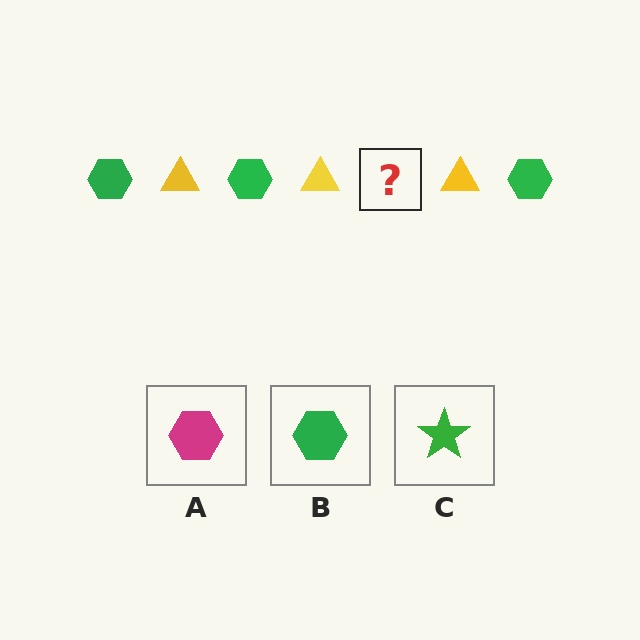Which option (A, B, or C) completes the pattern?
B.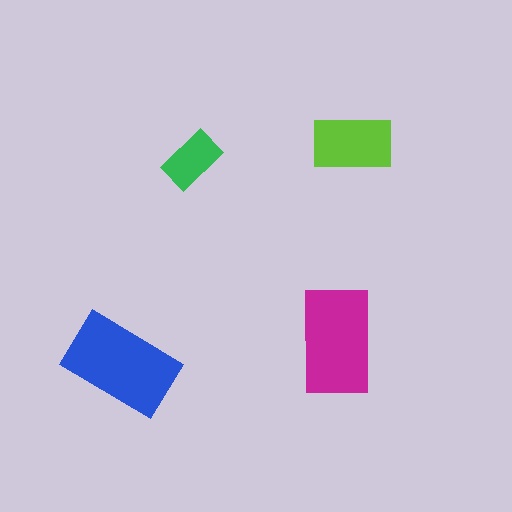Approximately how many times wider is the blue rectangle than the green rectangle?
About 2 times wider.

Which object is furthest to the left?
The blue rectangle is leftmost.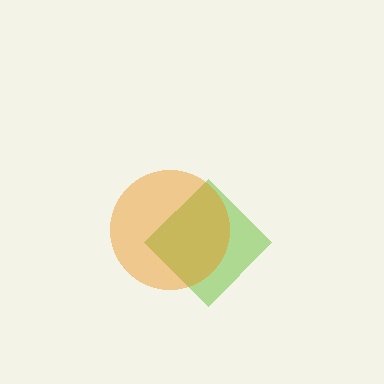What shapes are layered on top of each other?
The layered shapes are: a lime diamond, an orange circle.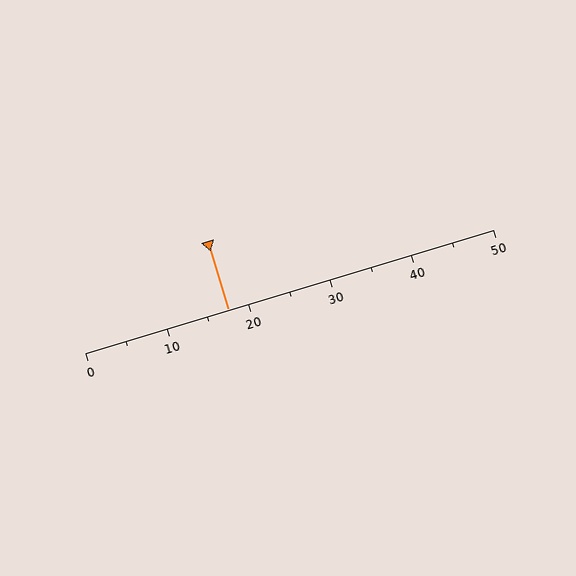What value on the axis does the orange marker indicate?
The marker indicates approximately 17.5.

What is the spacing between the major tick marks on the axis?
The major ticks are spaced 10 apart.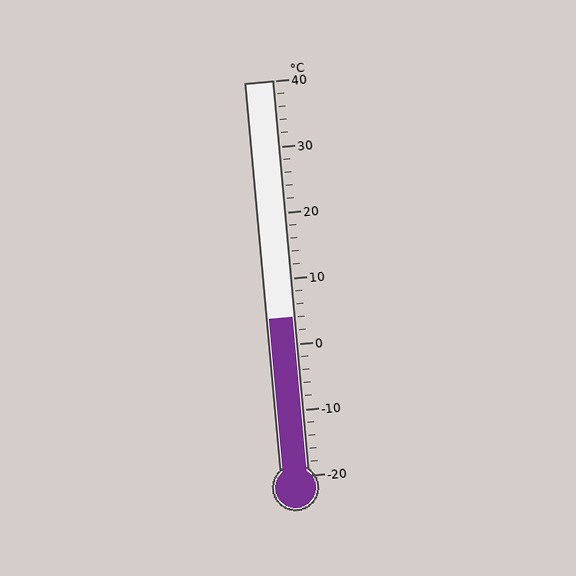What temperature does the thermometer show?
The thermometer shows approximately 4°C.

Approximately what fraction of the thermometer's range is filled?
The thermometer is filled to approximately 40% of its range.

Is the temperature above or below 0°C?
The temperature is above 0°C.